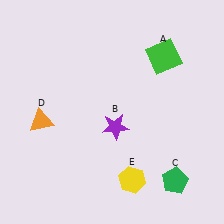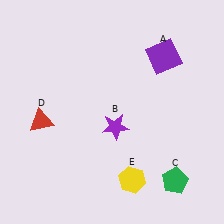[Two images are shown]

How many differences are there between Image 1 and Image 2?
There are 2 differences between the two images.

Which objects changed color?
A changed from green to purple. D changed from orange to red.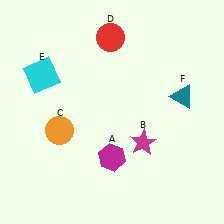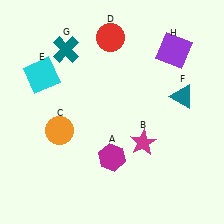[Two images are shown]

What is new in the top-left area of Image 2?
A teal cross (G) was added in the top-left area of Image 2.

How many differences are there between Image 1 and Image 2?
There are 2 differences between the two images.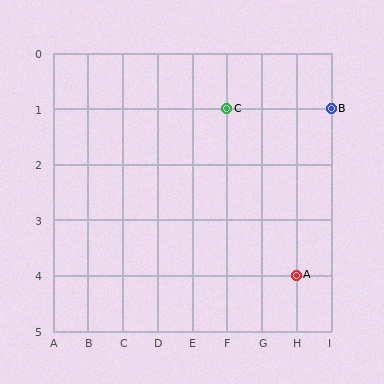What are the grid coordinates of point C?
Point C is at grid coordinates (F, 1).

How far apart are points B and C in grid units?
Points B and C are 3 columns apart.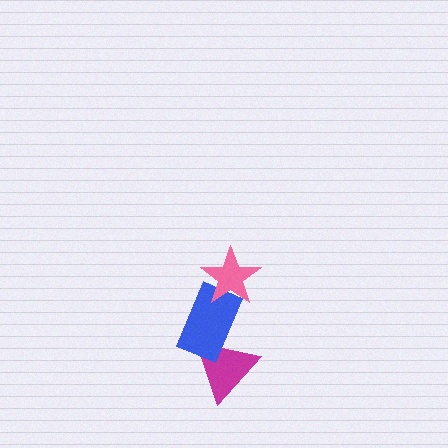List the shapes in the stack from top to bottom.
From top to bottom: the pink star, the blue rectangle, the magenta triangle.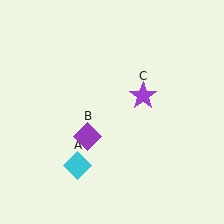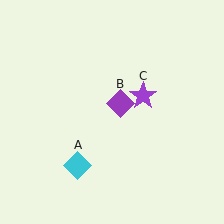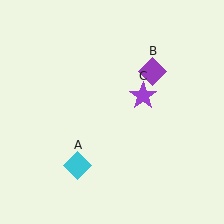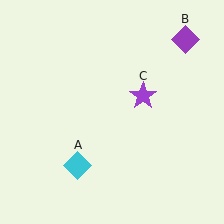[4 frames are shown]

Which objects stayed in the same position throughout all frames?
Cyan diamond (object A) and purple star (object C) remained stationary.